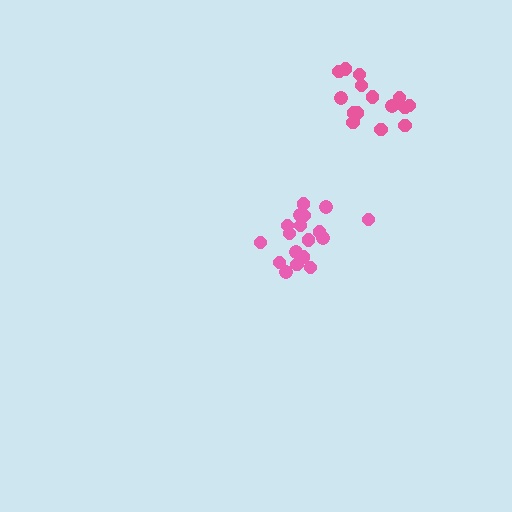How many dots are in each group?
Group 1: 18 dots, Group 2: 15 dots (33 total).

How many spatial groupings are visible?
There are 2 spatial groupings.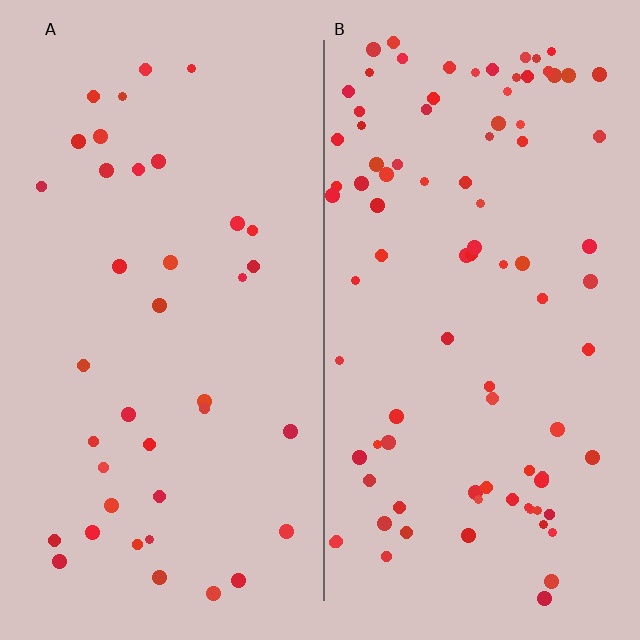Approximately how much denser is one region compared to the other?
Approximately 2.3× — region B over region A.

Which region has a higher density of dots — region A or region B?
B (the right).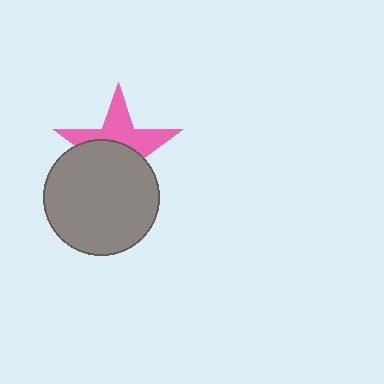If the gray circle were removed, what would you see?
You would see the complete pink star.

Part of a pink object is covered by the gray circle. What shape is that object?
It is a star.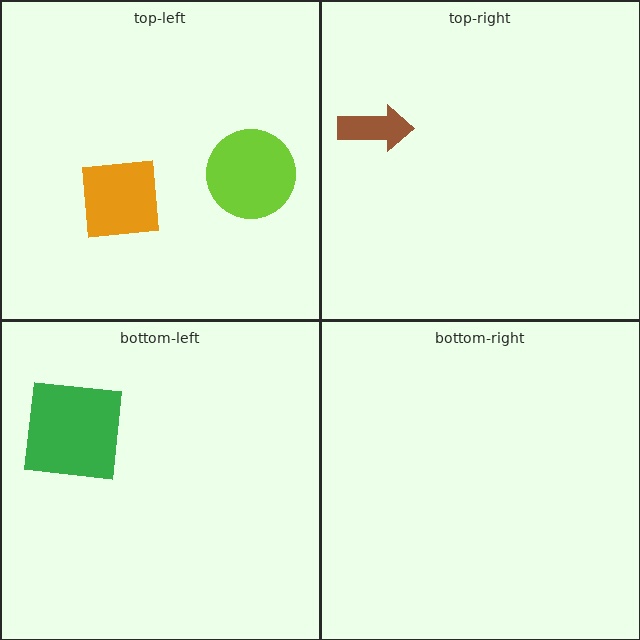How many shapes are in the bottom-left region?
1.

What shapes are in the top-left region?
The orange square, the lime circle.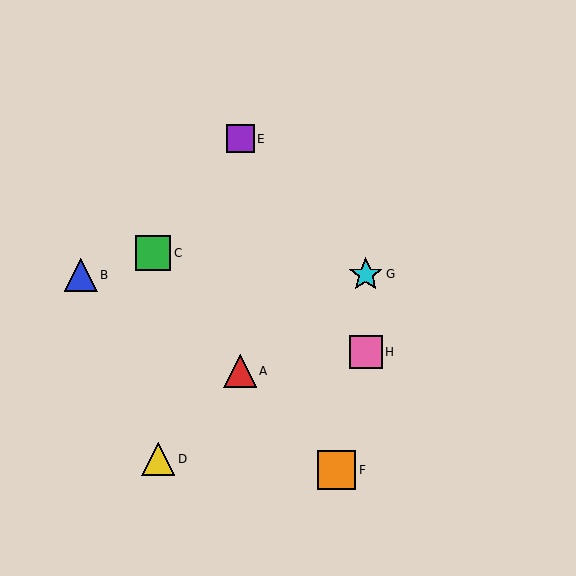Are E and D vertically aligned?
No, E is at x≈240 and D is at x≈158.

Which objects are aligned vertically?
Objects A, E are aligned vertically.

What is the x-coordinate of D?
Object D is at x≈158.